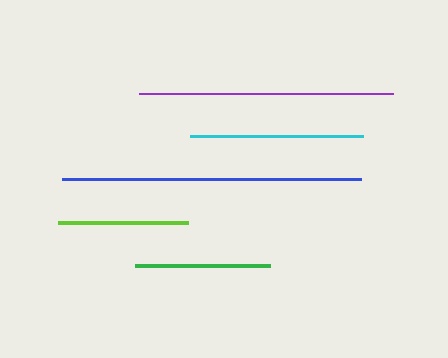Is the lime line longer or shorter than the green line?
The green line is longer than the lime line.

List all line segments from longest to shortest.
From longest to shortest: blue, purple, cyan, green, lime.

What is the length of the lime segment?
The lime segment is approximately 130 pixels long.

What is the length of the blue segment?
The blue segment is approximately 298 pixels long.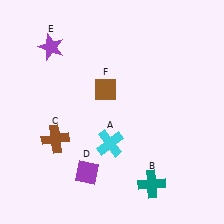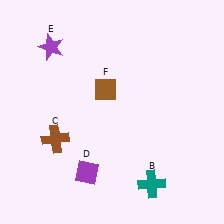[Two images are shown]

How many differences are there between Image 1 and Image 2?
There is 1 difference between the two images.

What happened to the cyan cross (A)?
The cyan cross (A) was removed in Image 2. It was in the bottom-left area of Image 1.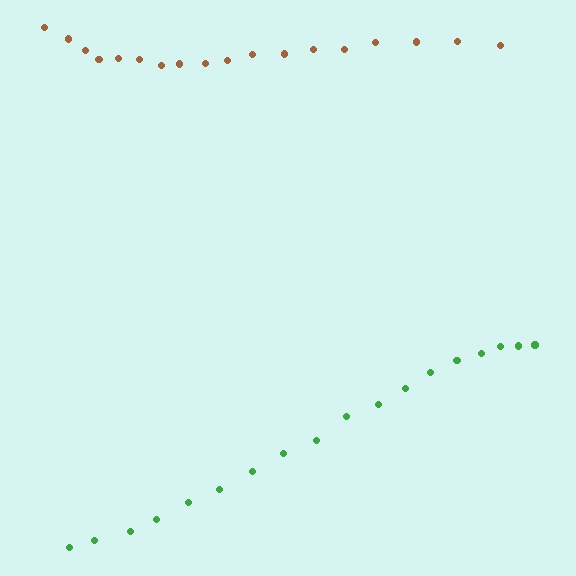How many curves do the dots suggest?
There are 2 distinct paths.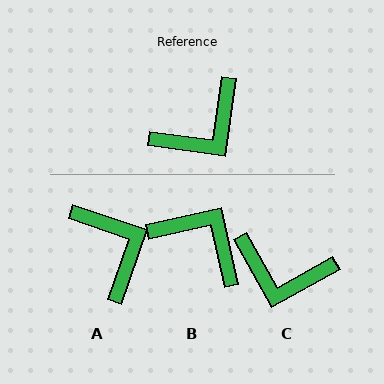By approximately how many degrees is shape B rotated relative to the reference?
Approximately 110 degrees counter-clockwise.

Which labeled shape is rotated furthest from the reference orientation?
B, about 110 degrees away.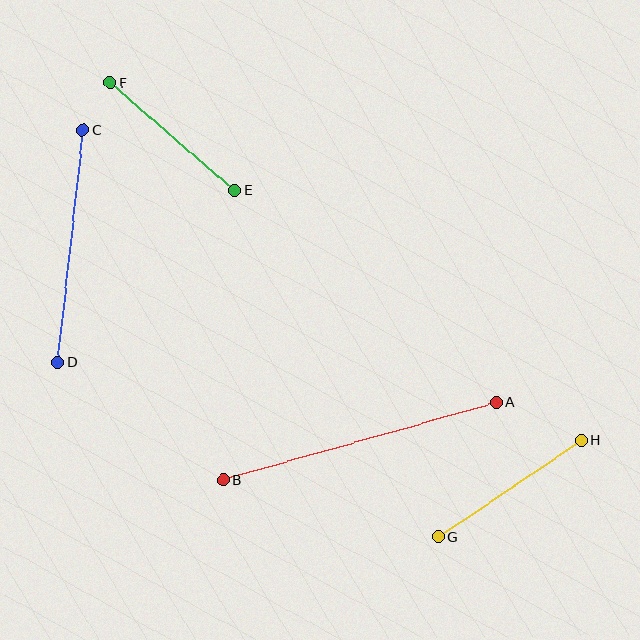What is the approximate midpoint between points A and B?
The midpoint is at approximately (360, 441) pixels.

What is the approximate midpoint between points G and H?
The midpoint is at approximately (510, 489) pixels.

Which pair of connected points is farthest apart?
Points A and B are farthest apart.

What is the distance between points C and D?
The distance is approximately 233 pixels.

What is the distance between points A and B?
The distance is approximately 284 pixels.